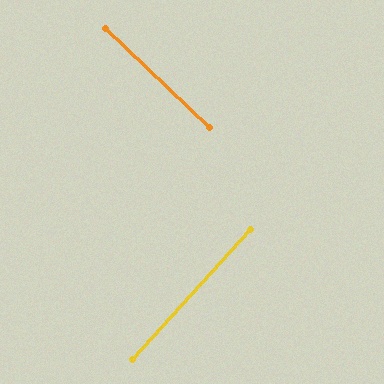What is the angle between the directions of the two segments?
Approximately 88 degrees.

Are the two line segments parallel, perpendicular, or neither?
Perpendicular — they meet at approximately 88°.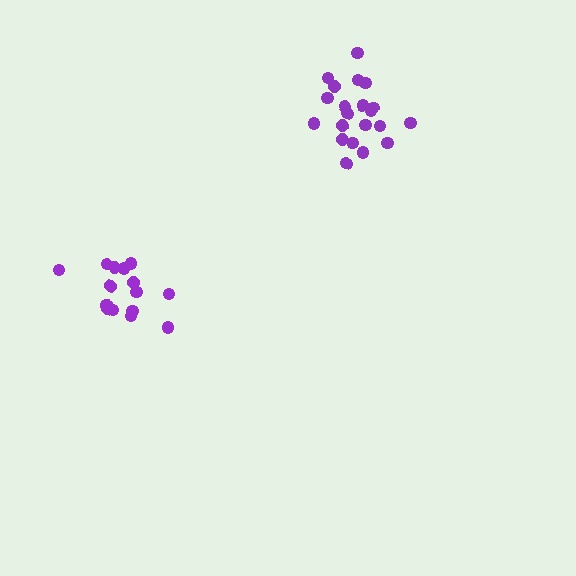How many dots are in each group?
Group 1: 21 dots, Group 2: 16 dots (37 total).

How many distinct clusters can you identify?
There are 2 distinct clusters.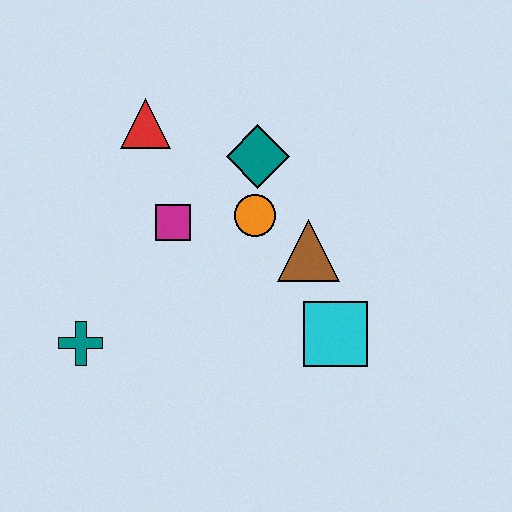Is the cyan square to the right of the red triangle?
Yes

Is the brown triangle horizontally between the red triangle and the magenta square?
No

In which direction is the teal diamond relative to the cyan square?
The teal diamond is above the cyan square.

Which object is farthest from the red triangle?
The cyan square is farthest from the red triangle.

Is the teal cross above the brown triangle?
No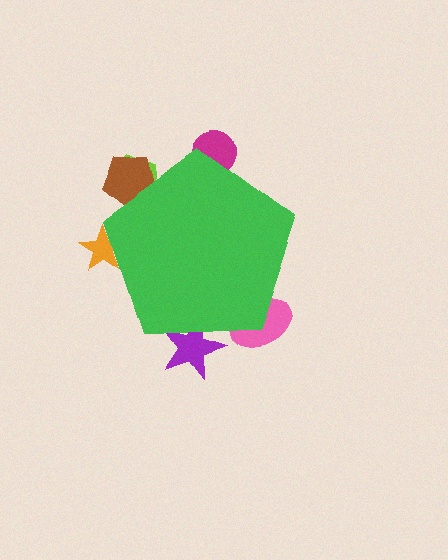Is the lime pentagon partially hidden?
Yes, the lime pentagon is partially hidden behind the green pentagon.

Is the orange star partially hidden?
Yes, the orange star is partially hidden behind the green pentagon.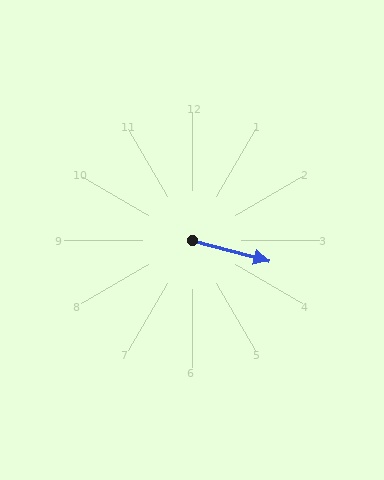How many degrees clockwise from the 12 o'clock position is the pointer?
Approximately 105 degrees.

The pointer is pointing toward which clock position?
Roughly 3 o'clock.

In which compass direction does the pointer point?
East.